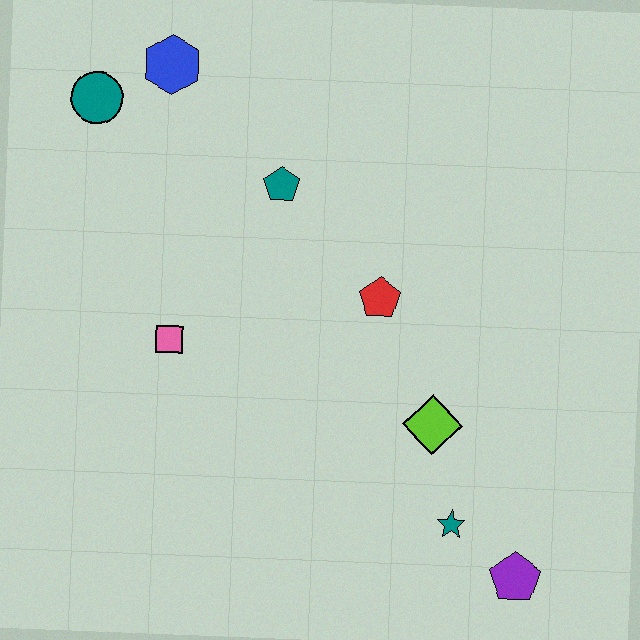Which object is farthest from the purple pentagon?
The teal circle is farthest from the purple pentagon.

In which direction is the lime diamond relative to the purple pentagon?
The lime diamond is above the purple pentagon.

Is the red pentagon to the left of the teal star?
Yes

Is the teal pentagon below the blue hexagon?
Yes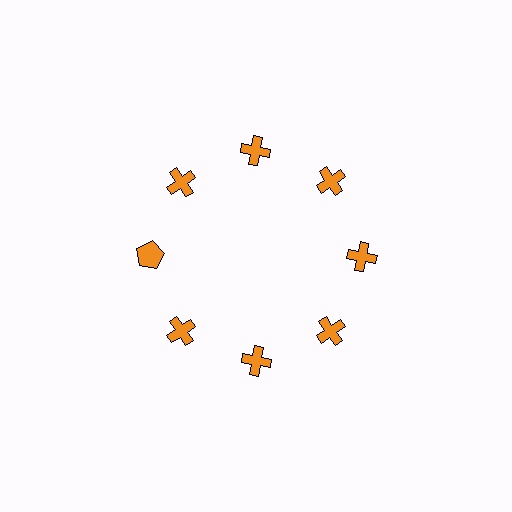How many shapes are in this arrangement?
There are 8 shapes arranged in a ring pattern.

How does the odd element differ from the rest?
It has a different shape: pentagon instead of cross.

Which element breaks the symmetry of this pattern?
The orange pentagon at roughly the 9 o'clock position breaks the symmetry. All other shapes are orange crosses.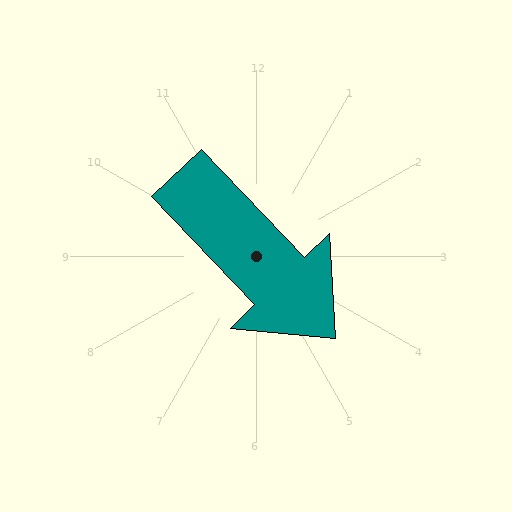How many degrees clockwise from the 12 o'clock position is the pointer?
Approximately 136 degrees.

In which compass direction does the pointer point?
Southeast.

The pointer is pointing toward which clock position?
Roughly 5 o'clock.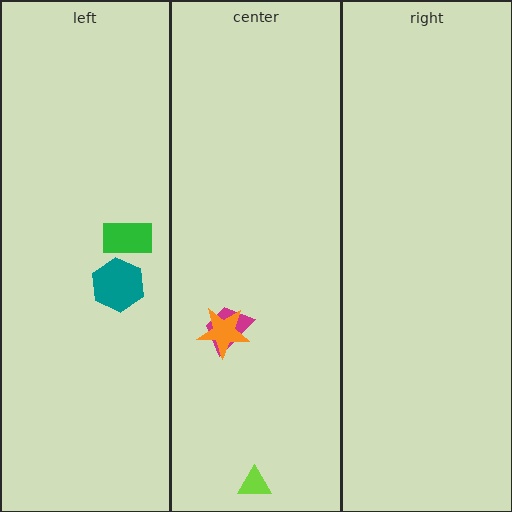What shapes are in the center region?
The lime triangle, the magenta trapezoid, the orange star.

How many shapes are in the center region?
3.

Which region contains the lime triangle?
The center region.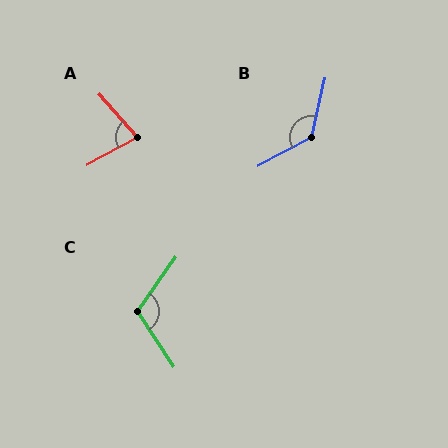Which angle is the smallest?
A, at approximately 77 degrees.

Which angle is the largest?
B, at approximately 130 degrees.